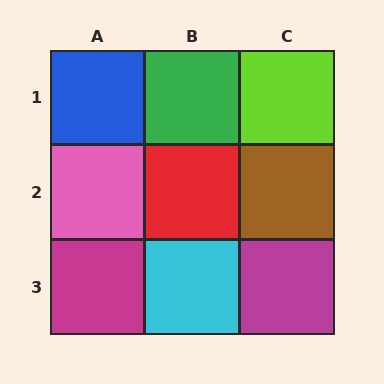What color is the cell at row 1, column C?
Lime.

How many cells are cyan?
1 cell is cyan.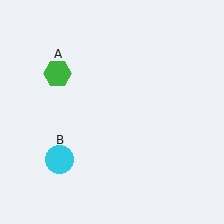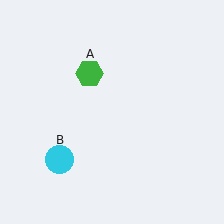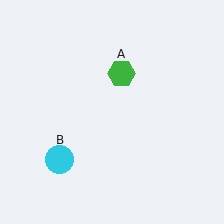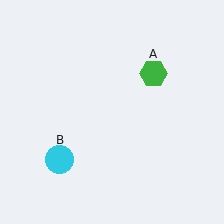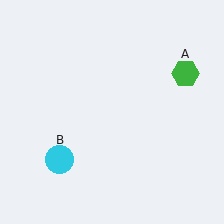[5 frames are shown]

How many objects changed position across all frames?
1 object changed position: green hexagon (object A).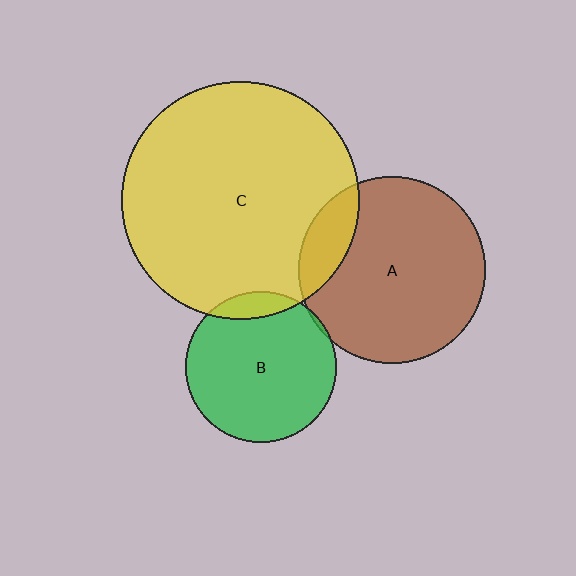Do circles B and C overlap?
Yes.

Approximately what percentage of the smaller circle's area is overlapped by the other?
Approximately 10%.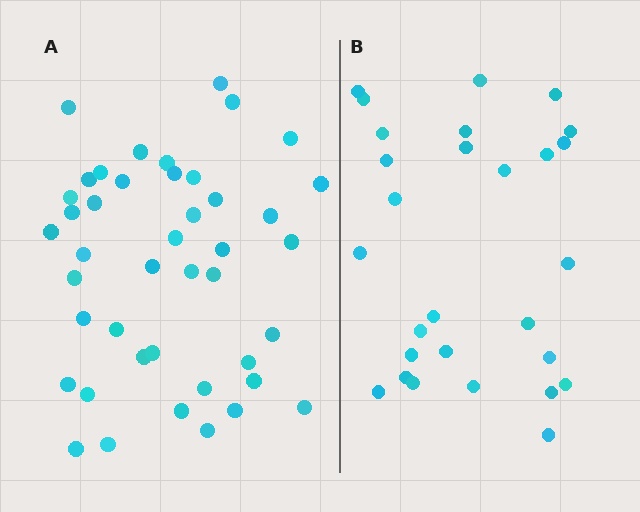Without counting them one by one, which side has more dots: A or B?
Region A (the left region) has more dots.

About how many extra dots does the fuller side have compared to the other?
Region A has approximately 15 more dots than region B.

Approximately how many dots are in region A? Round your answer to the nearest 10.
About 40 dots. (The exact count is 43, which rounds to 40.)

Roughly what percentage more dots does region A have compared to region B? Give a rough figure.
About 55% more.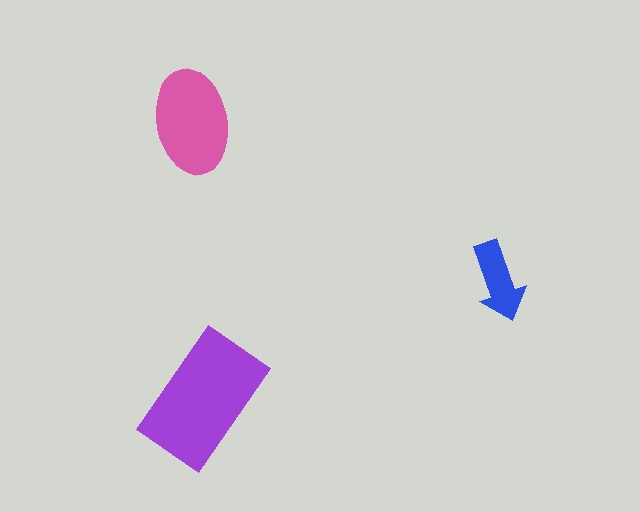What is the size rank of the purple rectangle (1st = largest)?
1st.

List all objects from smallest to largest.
The blue arrow, the pink ellipse, the purple rectangle.